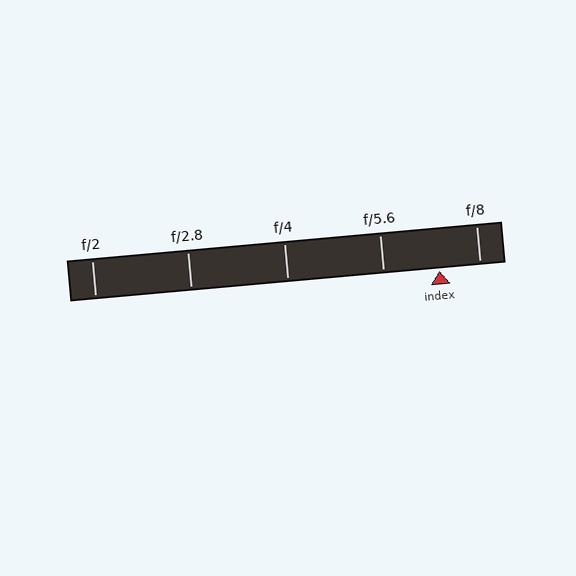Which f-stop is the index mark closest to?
The index mark is closest to f/8.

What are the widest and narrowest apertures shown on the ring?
The widest aperture shown is f/2 and the narrowest is f/8.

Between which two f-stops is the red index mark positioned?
The index mark is between f/5.6 and f/8.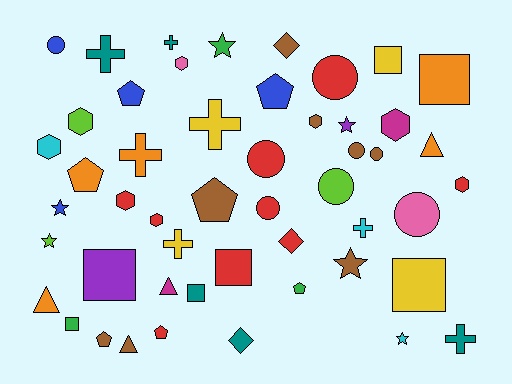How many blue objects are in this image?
There are 4 blue objects.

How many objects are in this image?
There are 50 objects.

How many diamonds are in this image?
There are 3 diamonds.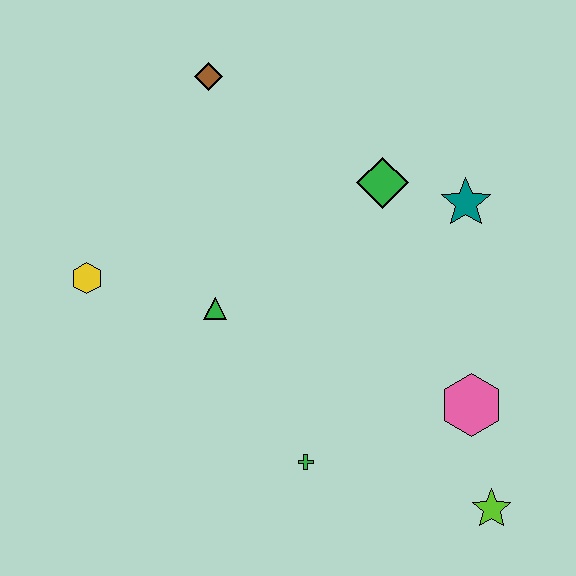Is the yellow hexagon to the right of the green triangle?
No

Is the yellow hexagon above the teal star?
No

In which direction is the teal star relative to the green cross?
The teal star is above the green cross.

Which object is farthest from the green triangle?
The lime star is farthest from the green triangle.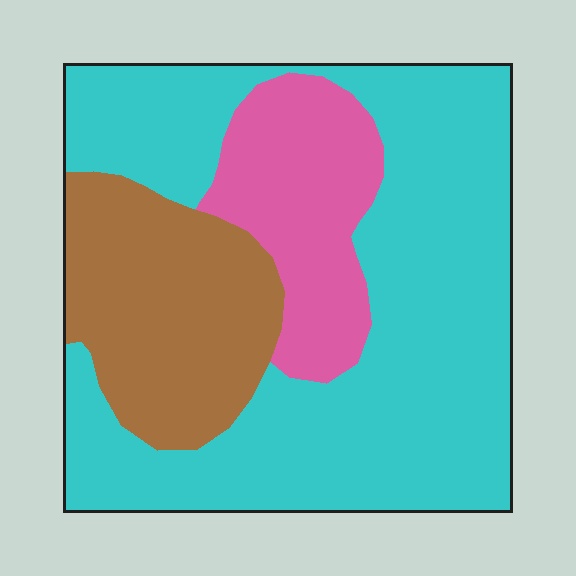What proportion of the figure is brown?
Brown covers roughly 20% of the figure.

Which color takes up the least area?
Pink, at roughly 15%.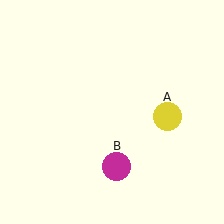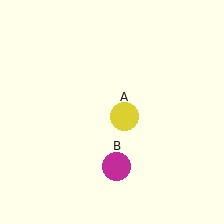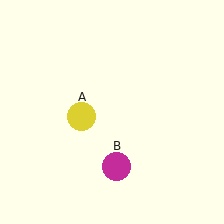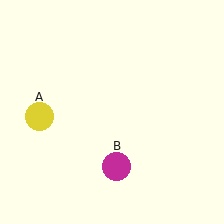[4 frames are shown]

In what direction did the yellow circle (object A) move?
The yellow circle (object A) moved left.